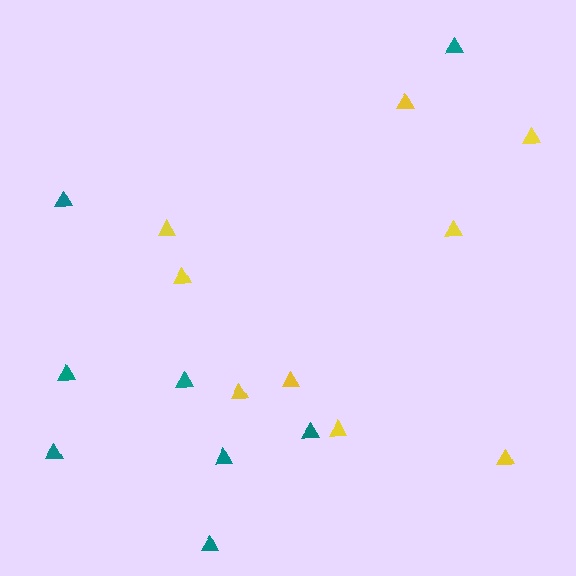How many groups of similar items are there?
There are 2 groups: one group of yellow triangles (9) and one group of teal triangles (8).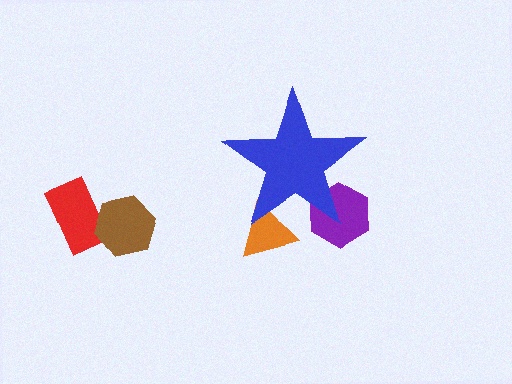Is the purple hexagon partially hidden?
Yes, the purple hexagon is partially hidden behind the blue star.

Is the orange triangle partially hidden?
Yes, the orange triangle is partially hidden behind the blue star.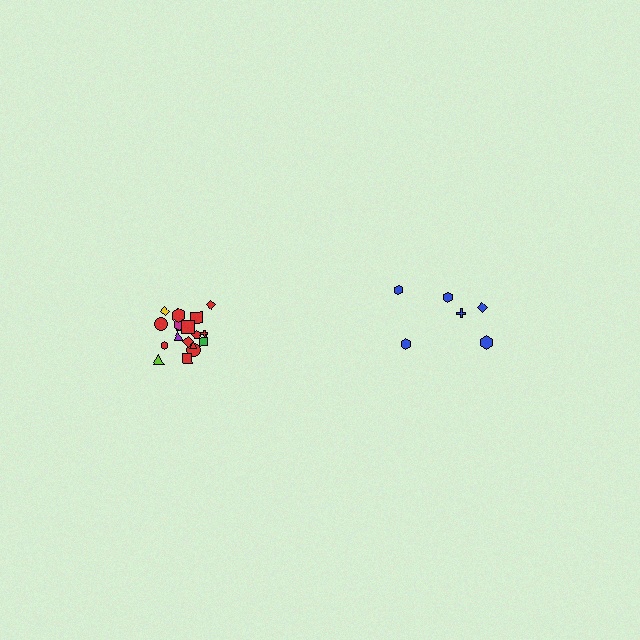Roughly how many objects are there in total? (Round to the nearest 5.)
Roughly 25 objects in total.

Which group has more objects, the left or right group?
The left group.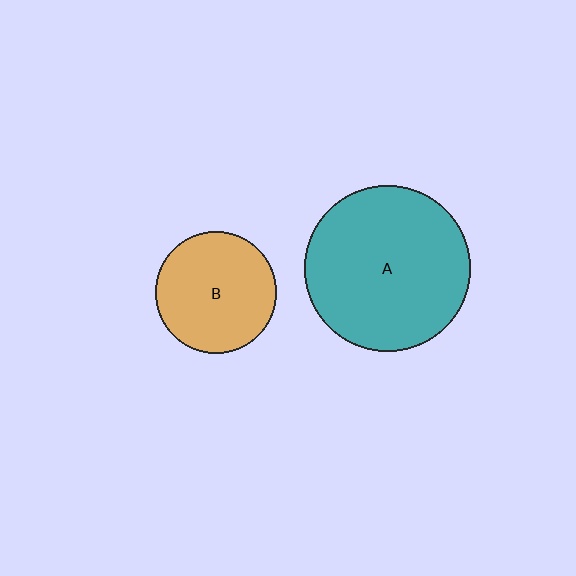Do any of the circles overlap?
No, none of the circles overlap.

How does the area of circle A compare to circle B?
Approximately 1.9 times.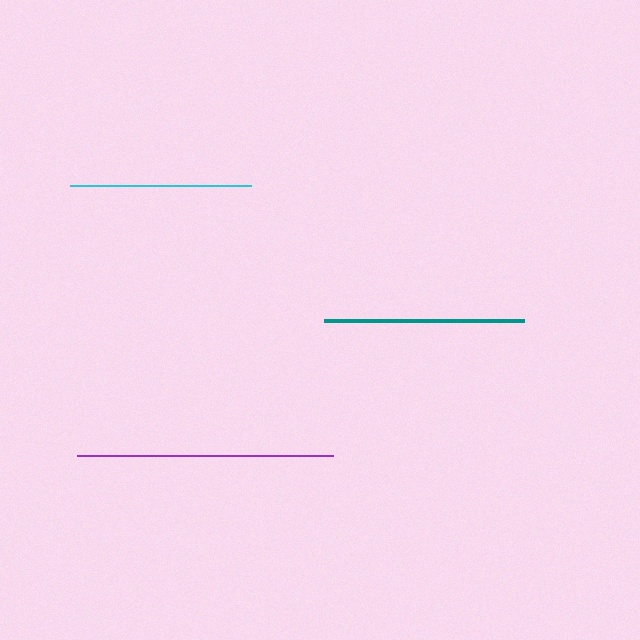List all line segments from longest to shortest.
From longest to shortest: purple, teal, cyan.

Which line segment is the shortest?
The cyan line is the shortest at approximately 181 pixels.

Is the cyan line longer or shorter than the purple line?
The purple line is longer than the cyan line.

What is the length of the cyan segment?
The cyan segment is approximately 181 pixels long.